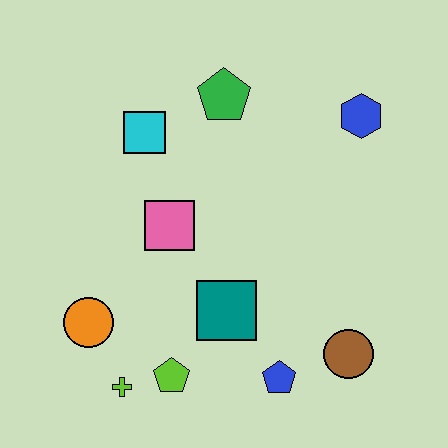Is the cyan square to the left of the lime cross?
No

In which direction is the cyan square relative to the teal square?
The cyan square is above the teal square.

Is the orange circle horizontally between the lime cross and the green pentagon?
No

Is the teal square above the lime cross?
Yes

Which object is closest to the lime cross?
The lime pentagon is closest to the lime cross.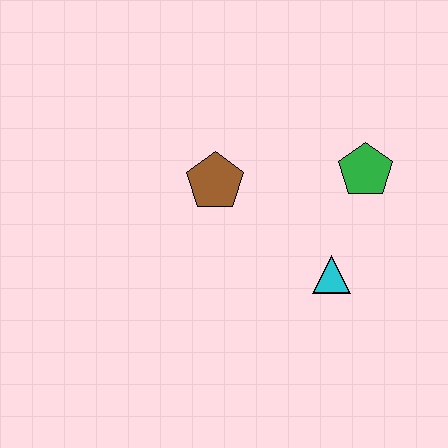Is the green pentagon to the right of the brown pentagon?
Yes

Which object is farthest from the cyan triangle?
The brown pentagon is farthest from the cyan triangle.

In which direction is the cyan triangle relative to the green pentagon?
The cyan triangle is below the green pentagon.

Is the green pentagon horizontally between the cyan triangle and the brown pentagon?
No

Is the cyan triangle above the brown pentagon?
No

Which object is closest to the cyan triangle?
The green pentagon is closest to the cyan triangle.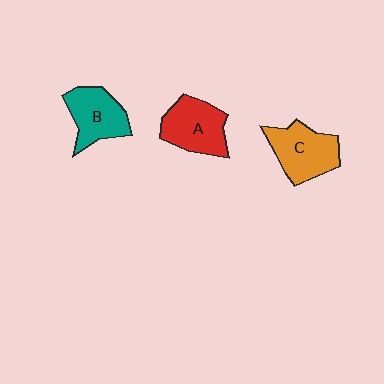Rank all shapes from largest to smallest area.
From largest to smallest: C (orange), A (red), B (teal).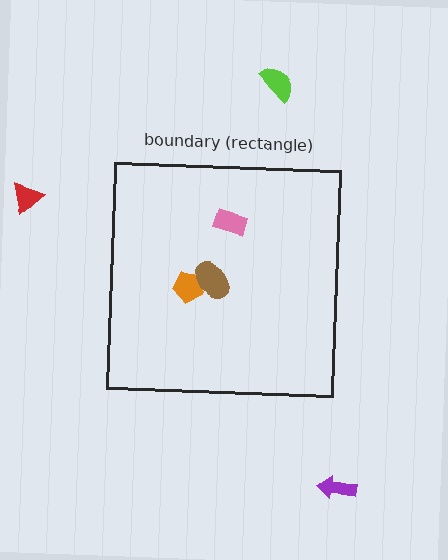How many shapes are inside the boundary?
3 inside, 3 outside.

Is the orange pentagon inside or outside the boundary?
Inside.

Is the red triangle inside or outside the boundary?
Outside.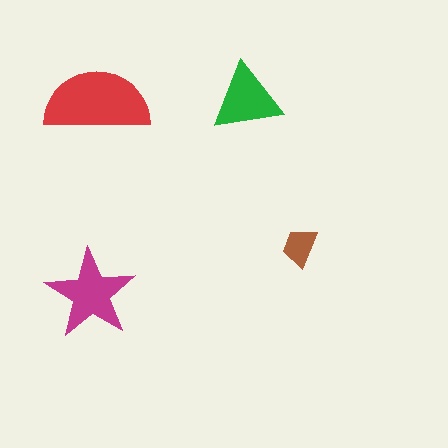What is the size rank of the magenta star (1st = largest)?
2nd.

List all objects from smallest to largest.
The brown trapezoid, the green triangle, the magenta star, the red semicircle.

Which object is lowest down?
The magenta star is bottommost.